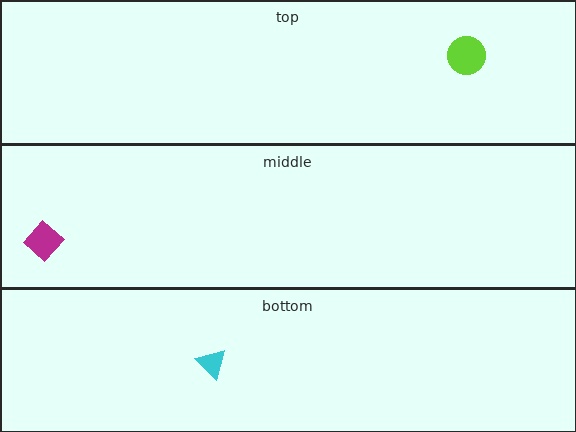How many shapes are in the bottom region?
1.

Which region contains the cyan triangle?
The bottom region.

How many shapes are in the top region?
1.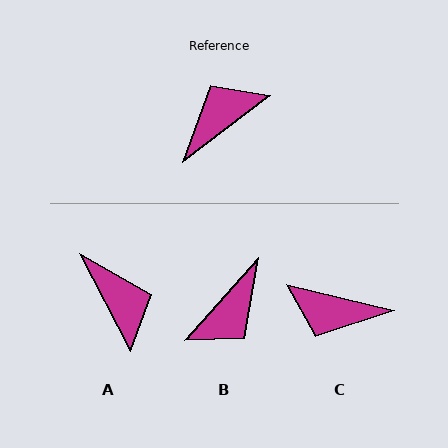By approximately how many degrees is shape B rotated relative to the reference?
Approximately 169 degrees clockwise.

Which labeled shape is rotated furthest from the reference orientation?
B, about 169 degrees away.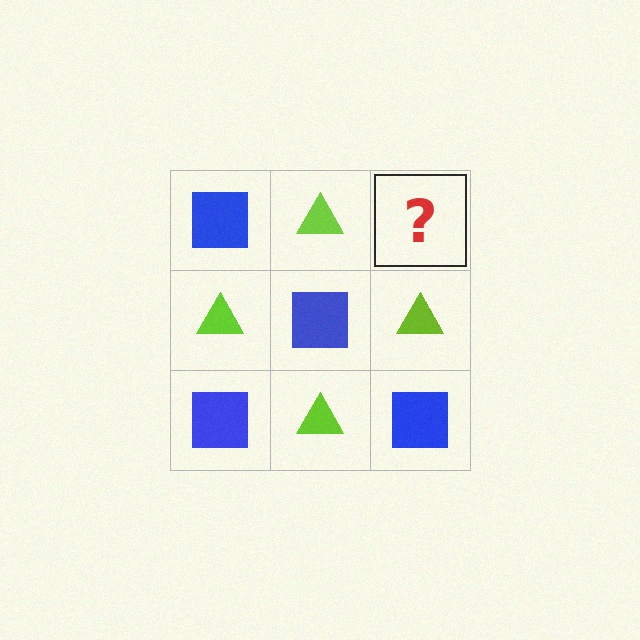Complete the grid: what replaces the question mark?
The question mark should be replaced with a blue square.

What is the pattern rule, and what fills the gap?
The rule is that it alternates blue square and lime triangle in a checkerboard pattern. The gap should be filled with a blue square.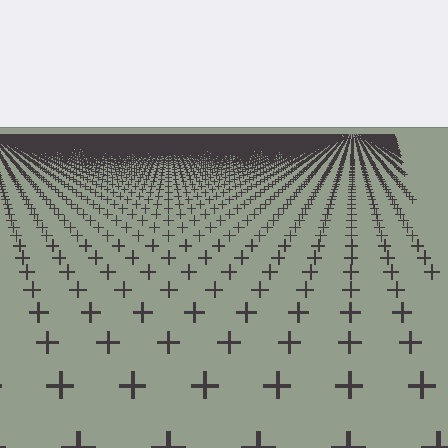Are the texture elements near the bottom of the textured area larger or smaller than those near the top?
Larger. Near the bottom, elements are closer to the viewer and appear at a bigger on-screen size.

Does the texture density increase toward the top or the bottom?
Density increases toward the top.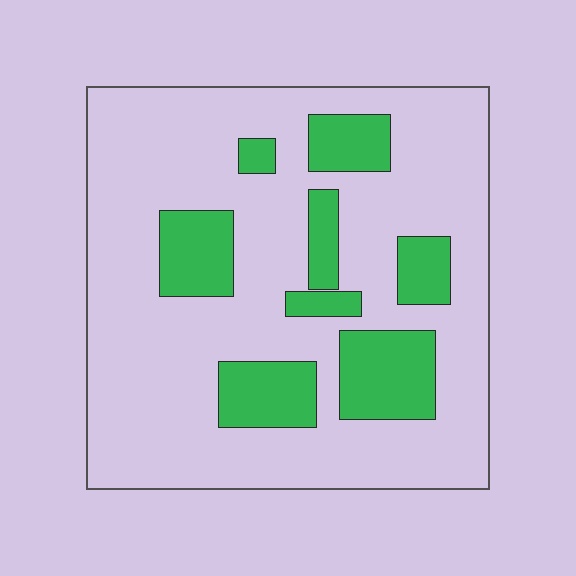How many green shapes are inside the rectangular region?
8.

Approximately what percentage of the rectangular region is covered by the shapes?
Approximately 25%.